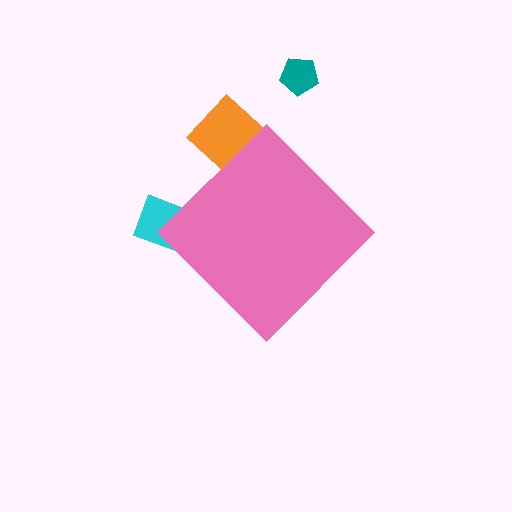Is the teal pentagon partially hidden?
No, the teal pentagon is fully visible.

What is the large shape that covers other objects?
A pink diamond.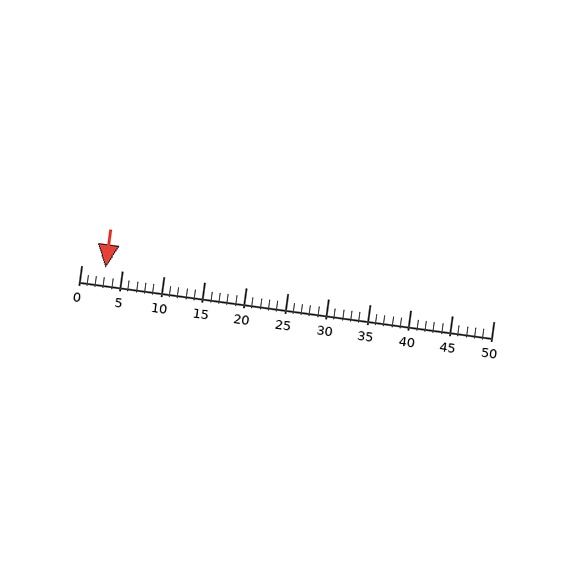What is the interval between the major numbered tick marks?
The major tick marks are spaced 5 units apart.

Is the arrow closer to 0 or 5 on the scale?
The arrow is closer to 5.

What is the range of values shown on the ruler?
The ruler shows values from 0 to 50.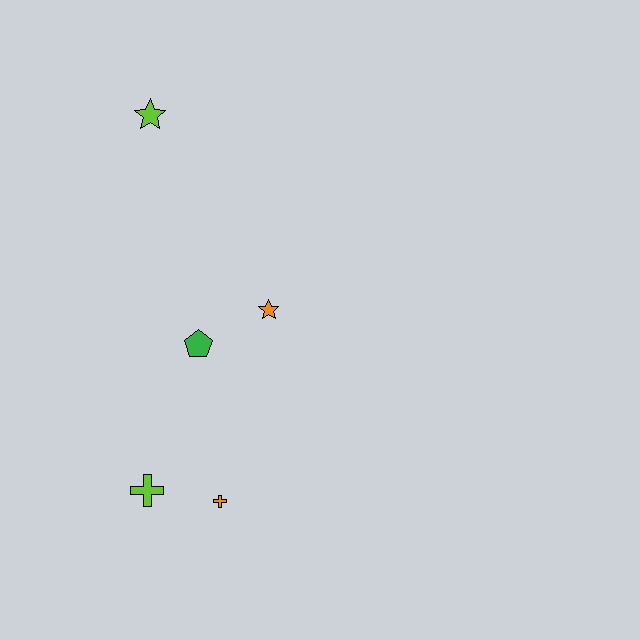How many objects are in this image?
There are 5 objects.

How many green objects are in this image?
There is 1 green object.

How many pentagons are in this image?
There is 1 pentagon.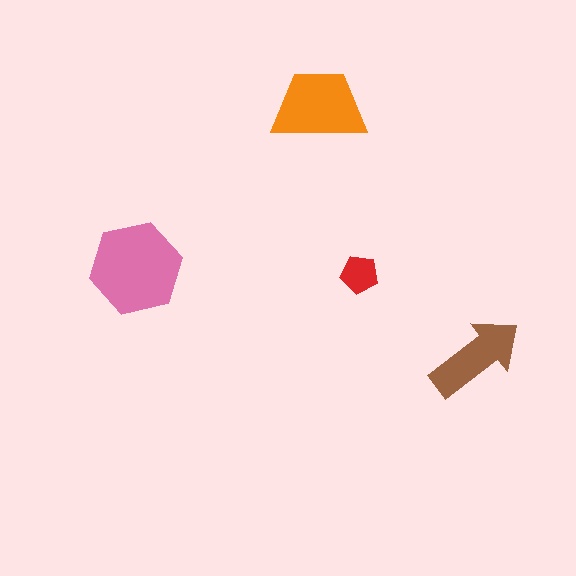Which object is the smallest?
The red pentagon.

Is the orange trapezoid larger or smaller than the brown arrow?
Larger.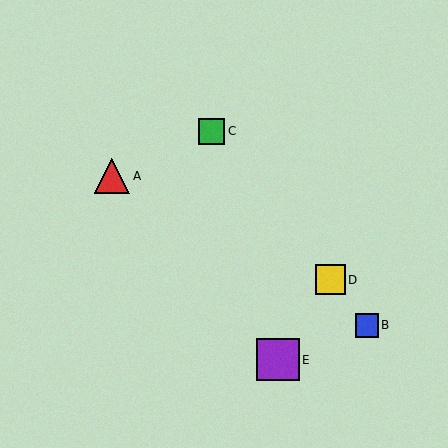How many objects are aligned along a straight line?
3 objects (B, C, D) are aligned along a straight line.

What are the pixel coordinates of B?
Object B is at (367, 325).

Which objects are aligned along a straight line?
Objects B, C, D are aligned along a straight line.